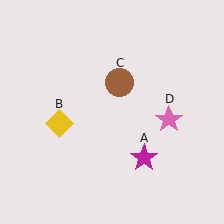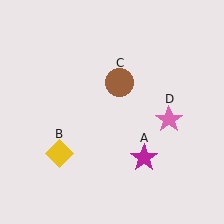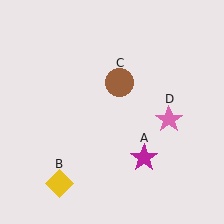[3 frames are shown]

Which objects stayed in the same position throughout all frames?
Magenta star (object A) and brown circle (object C) and pink star (object D) remained stationary.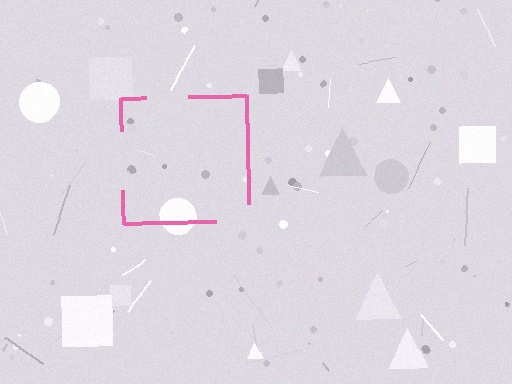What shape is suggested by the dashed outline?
The dashed outline suggests a square.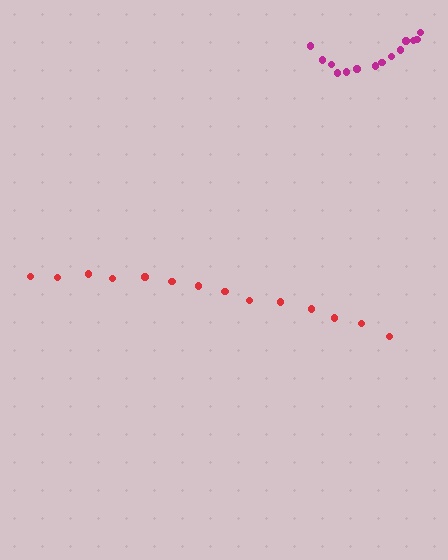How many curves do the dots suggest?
There are 2 distinct paths.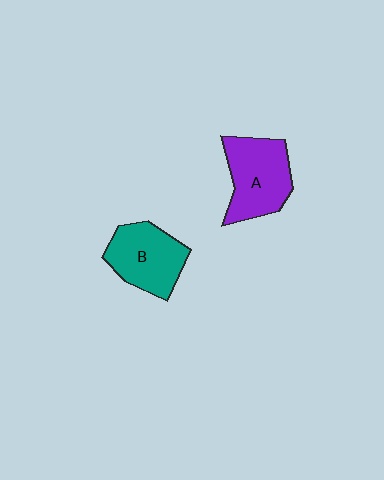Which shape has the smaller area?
Shape B (teal).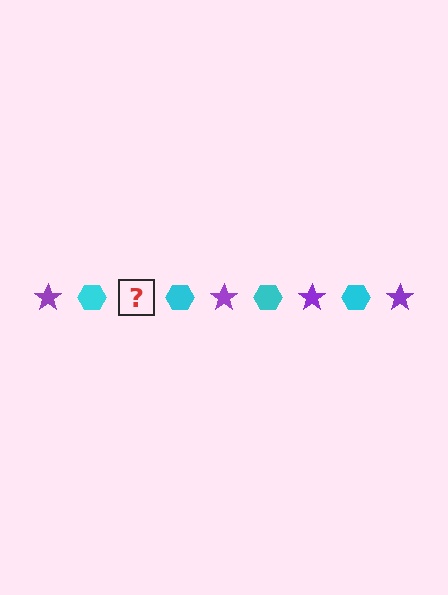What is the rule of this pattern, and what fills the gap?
The rule is that the pattern alternates between purple star and cyan hexagon. The gap should be filled with a purple star.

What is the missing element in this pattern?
The missing element is a purple star.